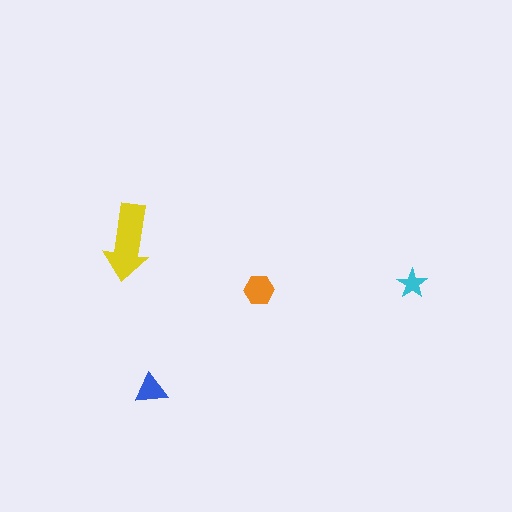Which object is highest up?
The yellow arrow is topmost.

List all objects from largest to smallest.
The yellow arrow, the orange hexagon, the blue triangle, the cyan star.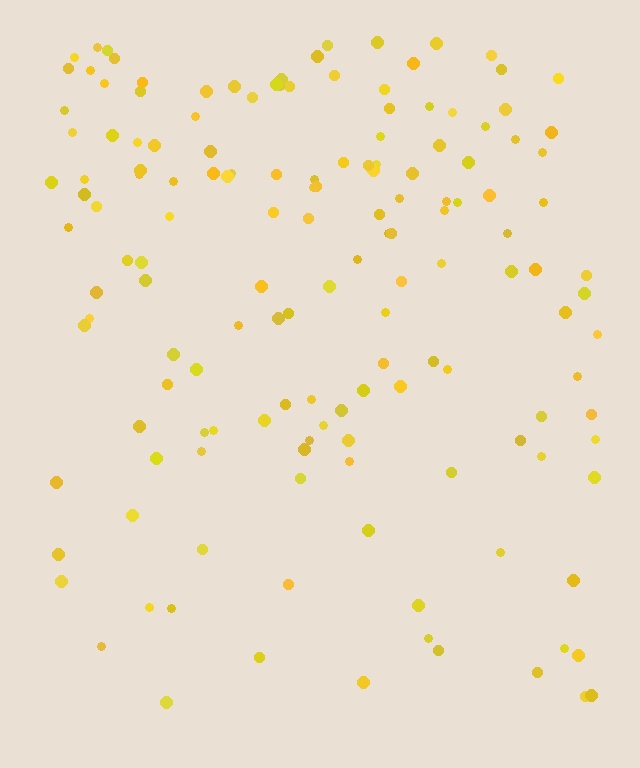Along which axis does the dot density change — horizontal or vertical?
Vertical.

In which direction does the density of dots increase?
From bottom to top, with the top side densest.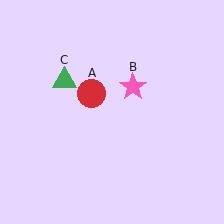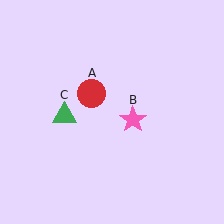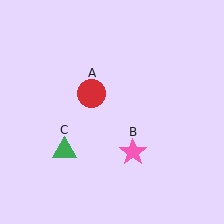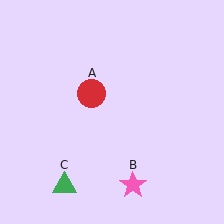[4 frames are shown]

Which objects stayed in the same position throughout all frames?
Red circle (object A) remained stationary.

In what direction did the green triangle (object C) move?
The green triangle (object C) moved down.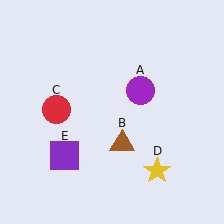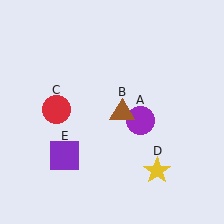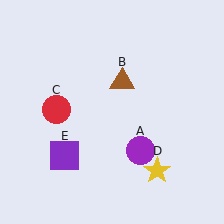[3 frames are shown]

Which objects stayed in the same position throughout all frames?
Red circle (object C) and yellow star (object D) and purple square (object E) remained stationary.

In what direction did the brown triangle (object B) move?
The brown triangle (object B) moved up.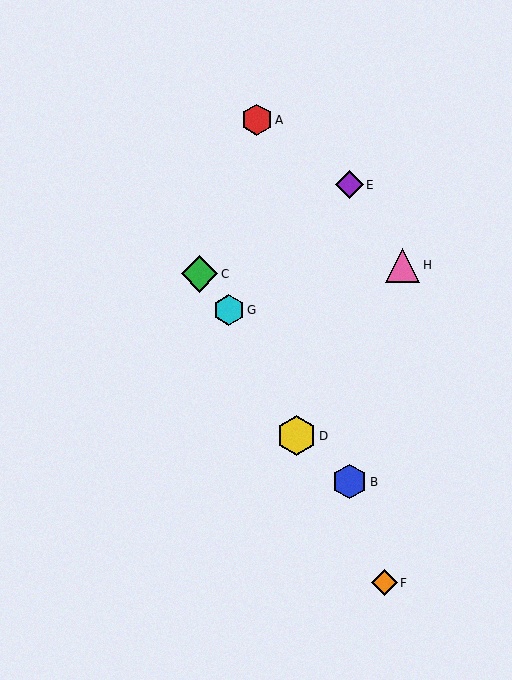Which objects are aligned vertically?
Objects B, E are aligned vertically.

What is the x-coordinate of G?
Object G is at x≈229.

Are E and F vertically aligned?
No, E is at x≈349 and F is at x≈385.